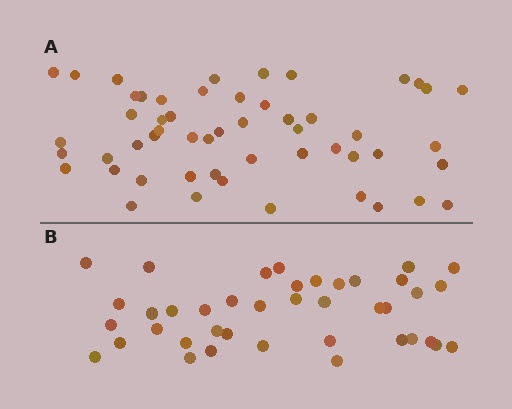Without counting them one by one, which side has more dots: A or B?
Region A (the top region) has more dots.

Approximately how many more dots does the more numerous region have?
Region A has approximately 15 more dots than region B.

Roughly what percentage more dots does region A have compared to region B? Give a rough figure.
About 30% more.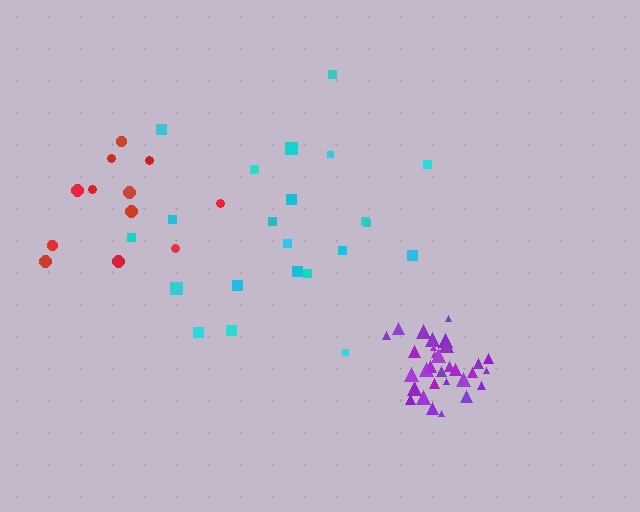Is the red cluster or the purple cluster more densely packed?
Purple.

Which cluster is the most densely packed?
Purple.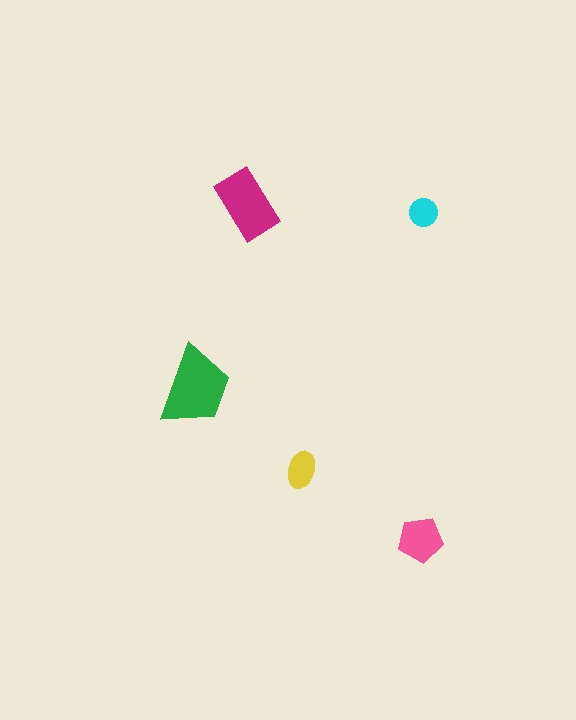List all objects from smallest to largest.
The cyan circle, the yellow ellipse, the pink pentagon, the magenta rectangle, the green trapezoid.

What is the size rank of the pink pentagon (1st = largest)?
3rd.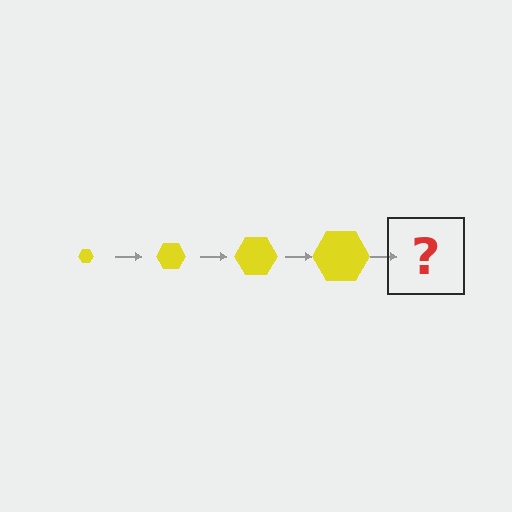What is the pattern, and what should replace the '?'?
The pattern is that the hexagon gets progressively larger each step. The '?' should be a yellow hexagon, larger than the previous one.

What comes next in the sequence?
The next element should be a yellow hexagon, larger than the previous one.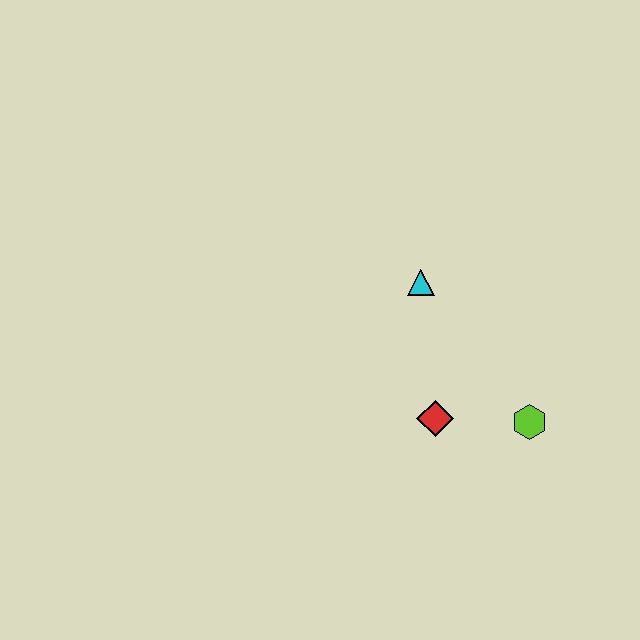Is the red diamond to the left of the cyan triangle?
No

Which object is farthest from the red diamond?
The cyan triangle is farthest from the red diamond.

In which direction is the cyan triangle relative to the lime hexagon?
The cyan triangle is above the lime hexagon.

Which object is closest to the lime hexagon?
The red diamond is closest to the lime hexagon.